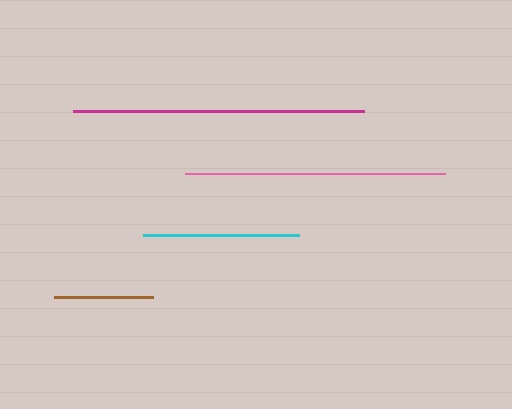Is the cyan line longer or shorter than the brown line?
The cyan line is longer than the brown line.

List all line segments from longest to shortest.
From longest to shortest: magenta, pink, cyan, brown.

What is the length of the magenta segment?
The magenta segment is approximately 290 pixels long.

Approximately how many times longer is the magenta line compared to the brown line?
The magenta line is approximately 2.9 times the length of the brown line.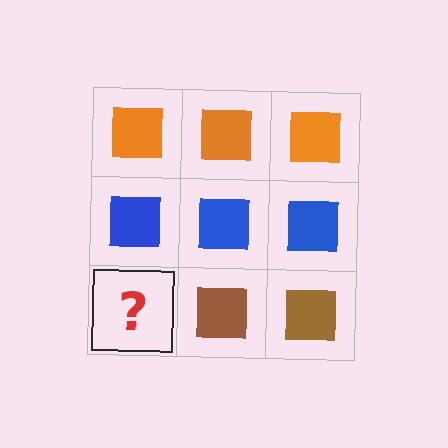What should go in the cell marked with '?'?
The missing cell should contain a brown square.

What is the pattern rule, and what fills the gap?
The rule is that each row has a consistent color. The gap should be filled with a brown square.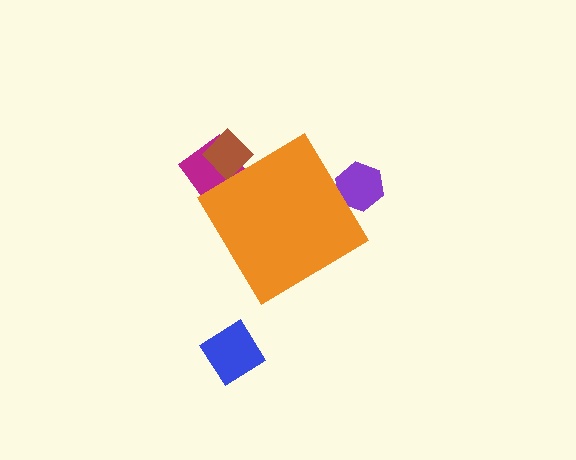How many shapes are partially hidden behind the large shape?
3 shapes are partially hidden.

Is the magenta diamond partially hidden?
Yes, the magenta diamond is partially hidden behind the orange diamond.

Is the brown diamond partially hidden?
Yes, the brown diamond is partially hidden behind the orange diamond.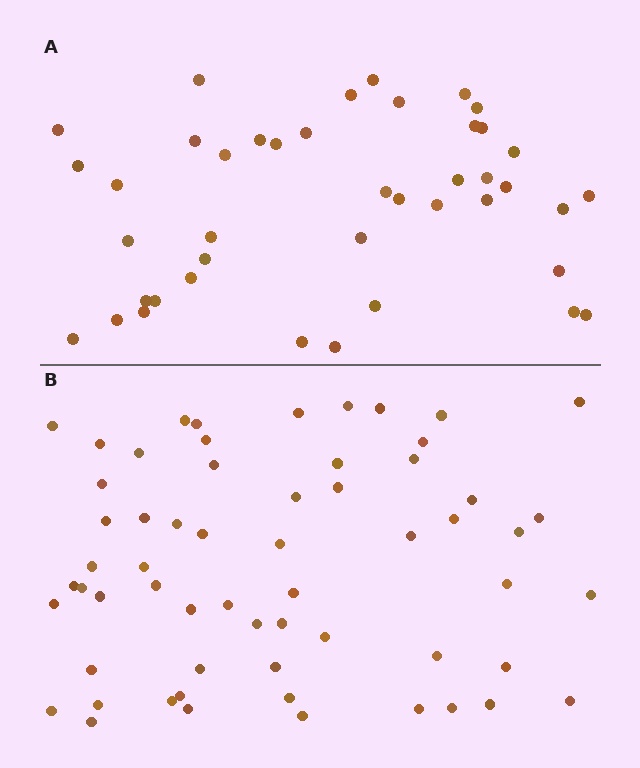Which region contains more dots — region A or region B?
Region B (the bottom region) has more dots.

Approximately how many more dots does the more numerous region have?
Region B has approximately 20 more dots than region A.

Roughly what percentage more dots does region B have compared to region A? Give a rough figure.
About 45% more.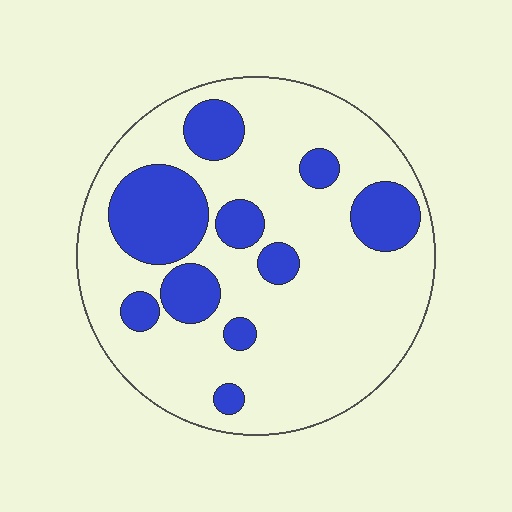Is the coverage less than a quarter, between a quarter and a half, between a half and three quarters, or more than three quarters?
Between a quarter and a half.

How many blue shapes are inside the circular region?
10.